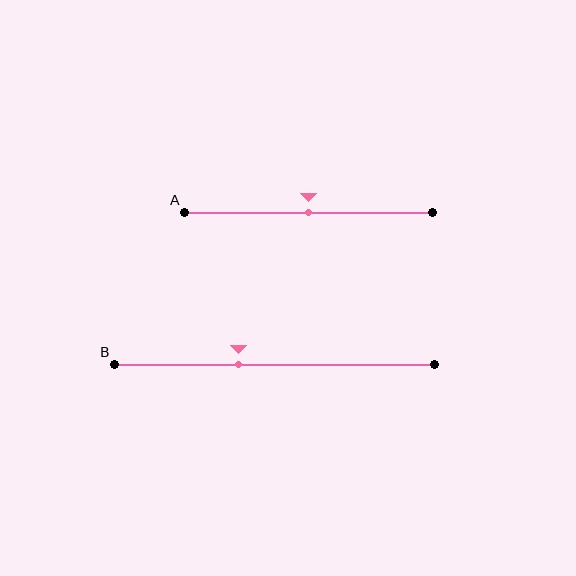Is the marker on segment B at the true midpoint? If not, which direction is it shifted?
No, the marker on segment B is shifted to the left by about 11% of the segment length.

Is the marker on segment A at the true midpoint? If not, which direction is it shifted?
Yes, the marker on segment A is at the true midpoint.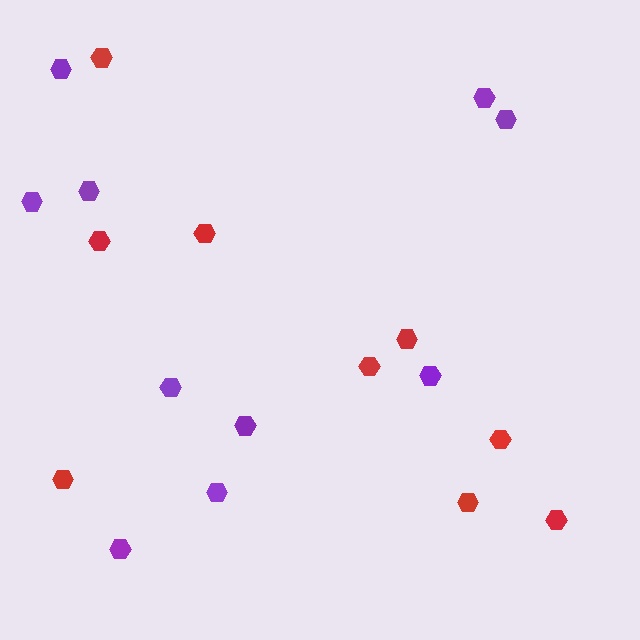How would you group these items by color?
There are 2 groups: one group of purple hexagons (10) and one group of red hexagons (9).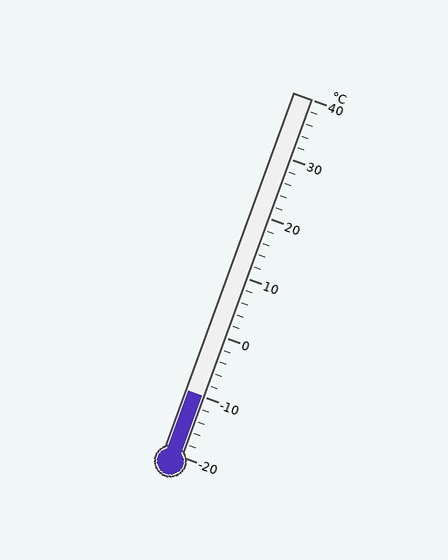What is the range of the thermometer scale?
The thermometer scale ranges from -20°C to 40°C.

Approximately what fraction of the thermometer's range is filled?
The thermometer is filled to approximately 15% of its range.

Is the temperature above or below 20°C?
The temperature is below 20°C.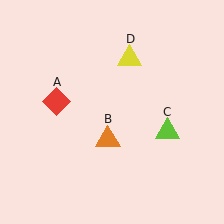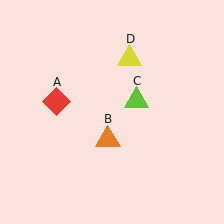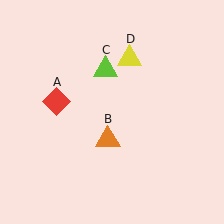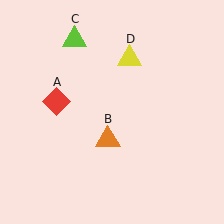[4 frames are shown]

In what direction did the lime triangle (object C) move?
The lime triangle (object C) moved up and to the left.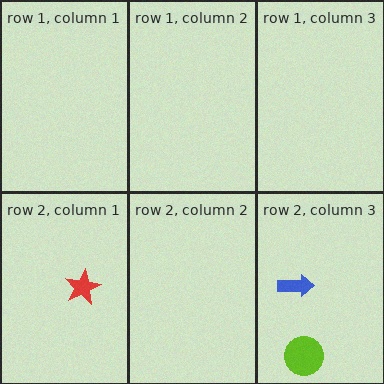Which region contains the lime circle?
The row 2, column 3 region.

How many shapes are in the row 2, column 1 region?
1.